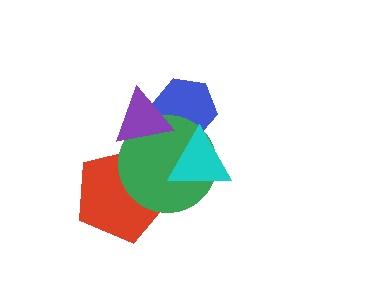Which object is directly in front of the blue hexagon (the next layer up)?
The green circle is directly in front of the blue hexagon.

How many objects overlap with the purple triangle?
3 objects overlap with the purple triangle.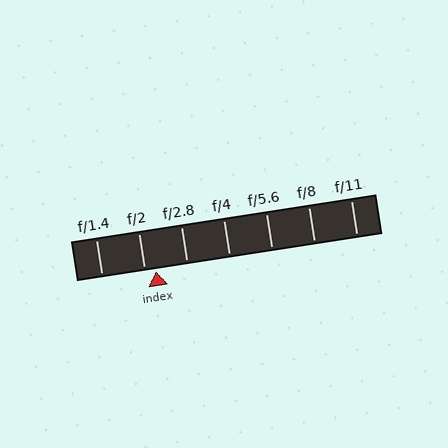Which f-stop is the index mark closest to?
The index mark is closest to f/2.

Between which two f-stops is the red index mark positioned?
The index mark is between f/2 and f/2.8.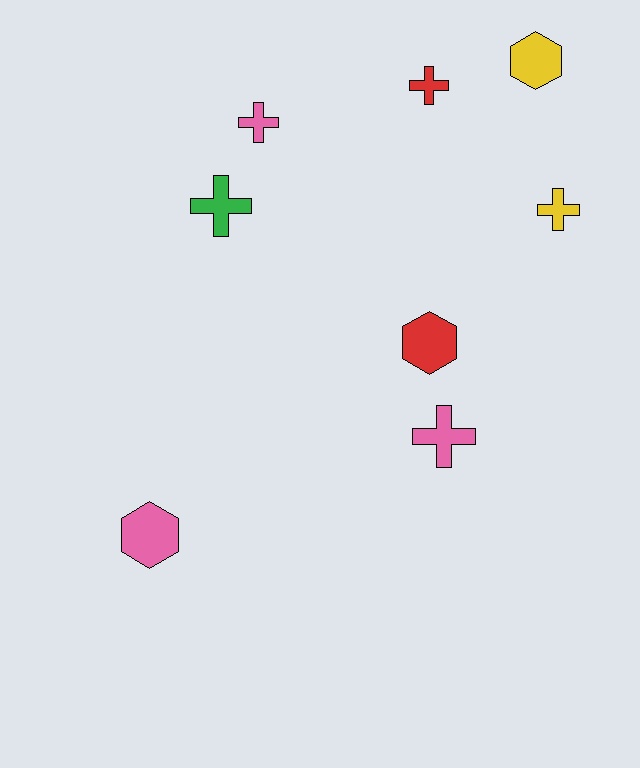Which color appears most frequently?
Pink, with 3 objects.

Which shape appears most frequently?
Cross, with 5 objects.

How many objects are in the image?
There are 8 objects.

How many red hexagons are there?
There is 1 red hexagon.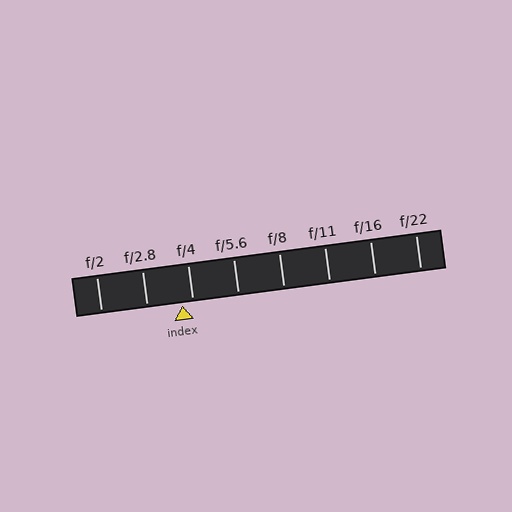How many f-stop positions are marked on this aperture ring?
There are 8 f-stop positions marked.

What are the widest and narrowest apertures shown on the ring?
The widest aperture shown is f/2 and the narrowest is f/22.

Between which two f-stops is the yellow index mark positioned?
The index mark is between f/2.8 and f/4.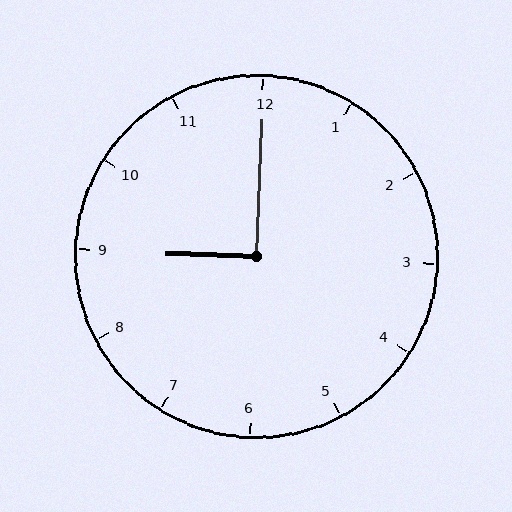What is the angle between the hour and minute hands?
Approximately 90 degrees.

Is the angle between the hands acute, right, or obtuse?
It is right.